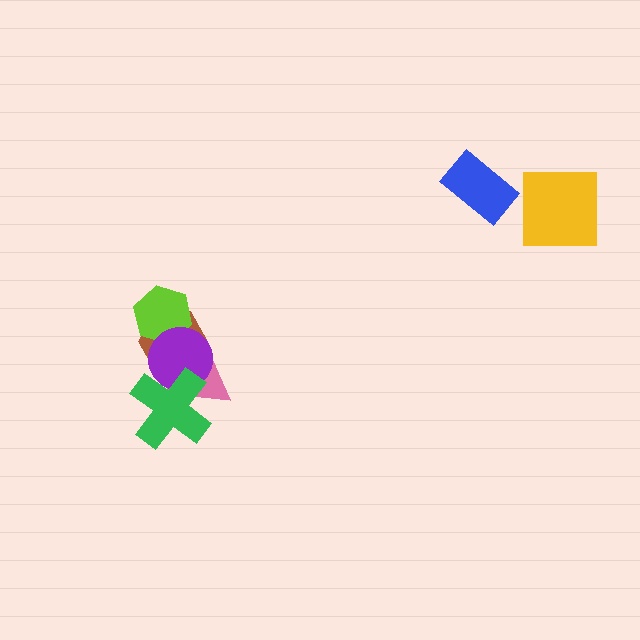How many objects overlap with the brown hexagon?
4 objects overlap with the brown hexagon.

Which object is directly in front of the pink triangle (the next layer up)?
The purple circle is directly in front of the pink triangle.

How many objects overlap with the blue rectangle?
0 objects overlap with the blue rectangle.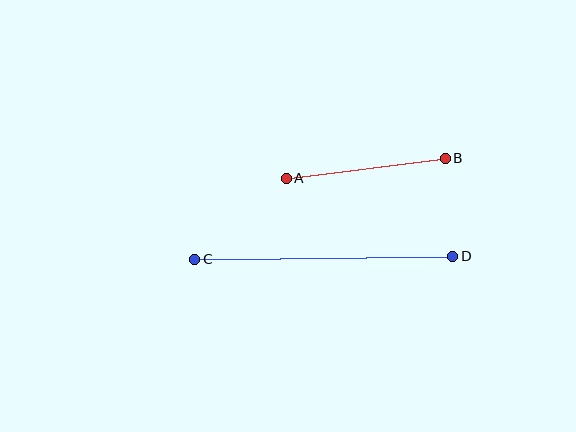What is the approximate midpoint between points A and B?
The midpoint is at approximately (366, 168) pixels.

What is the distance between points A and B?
The distance is approximately 160 pixels.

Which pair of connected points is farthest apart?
Points C and D are farthest apart.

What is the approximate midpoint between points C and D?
The midpoint is at approximately (324, 258) pixels.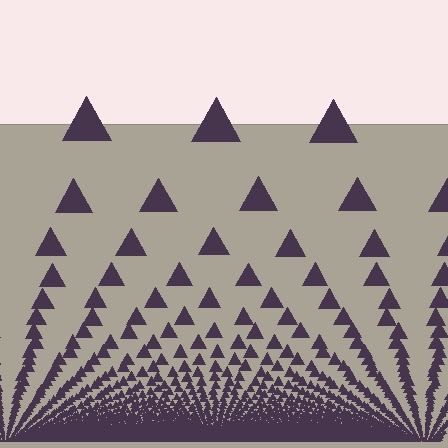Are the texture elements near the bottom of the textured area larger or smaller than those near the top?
Smaller. The gradient is inverted — elements near the bottom are smaller and denser.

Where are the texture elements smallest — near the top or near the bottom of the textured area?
Near the bottom.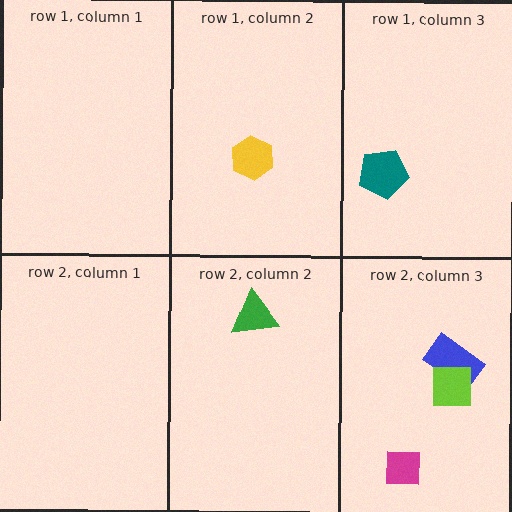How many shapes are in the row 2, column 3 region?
3.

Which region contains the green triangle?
The row 2, column 2 region.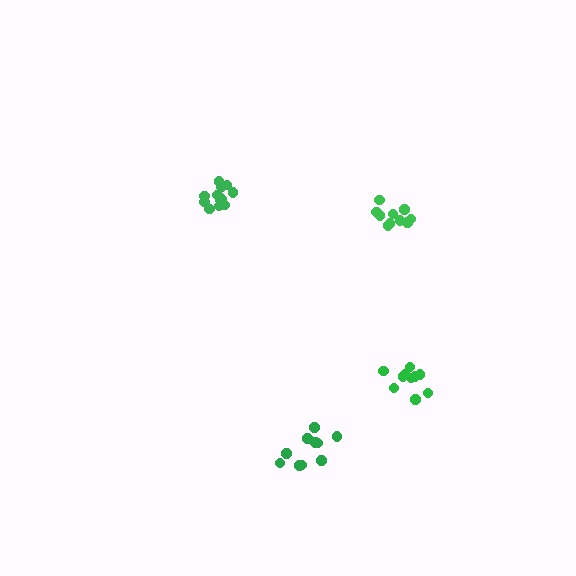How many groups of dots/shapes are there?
There are 4 groups.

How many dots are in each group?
Group 1: 10 dots, Group 2: 10 dots, Group 3: 12 dots, Group 4: 10 dots (42 total).